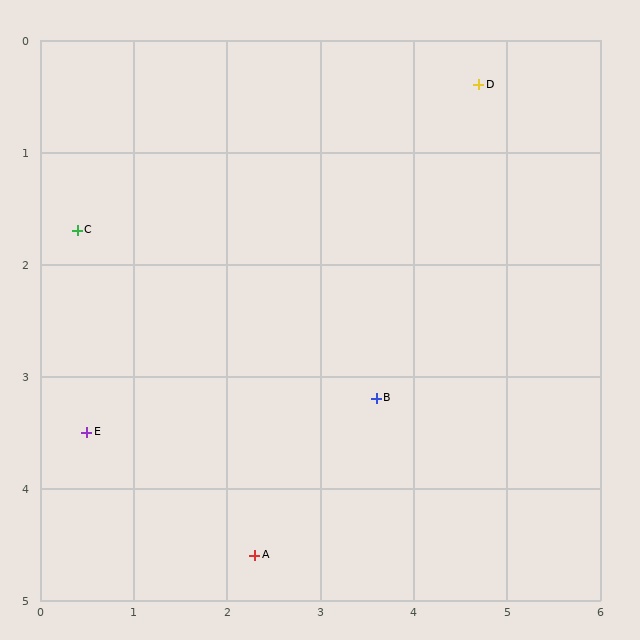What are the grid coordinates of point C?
Point C is at approximately (0.4, 1.7).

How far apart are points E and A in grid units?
Points E and A are about 2.1 grid units apart.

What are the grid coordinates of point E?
Point E is at approximately (0.5, 3.5).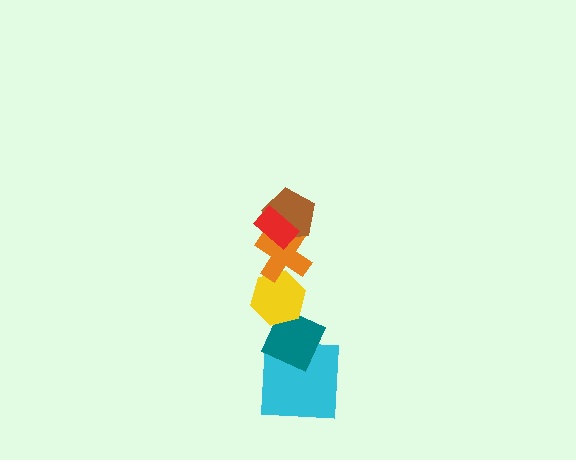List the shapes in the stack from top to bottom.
From top to bottom: the red rectangle, the brown pentagon, the orange cross, the yellow hexagon, the teal diamond, the cyan square.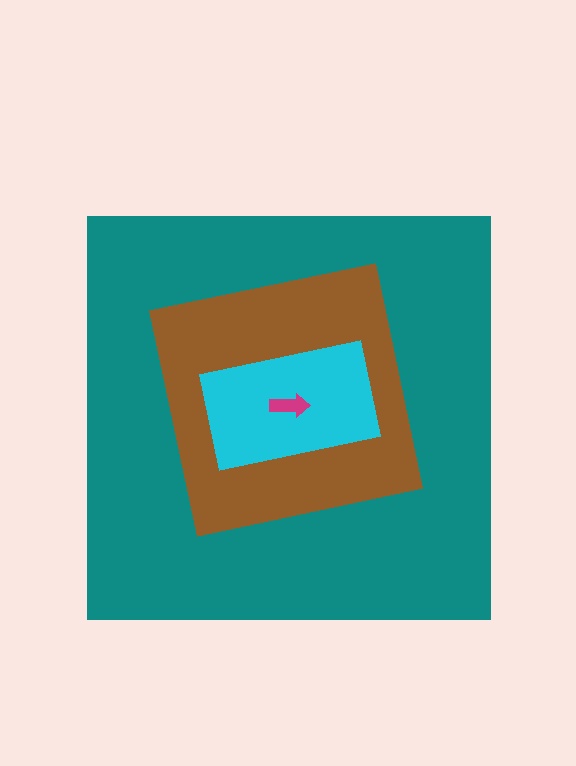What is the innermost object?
The magenta arrow.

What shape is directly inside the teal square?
The brown square.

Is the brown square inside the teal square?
Yes.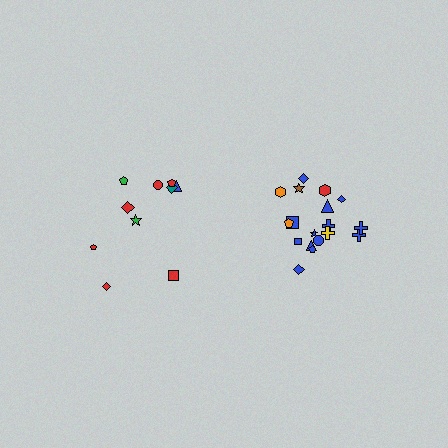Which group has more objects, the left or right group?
The right group.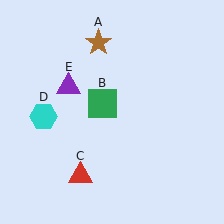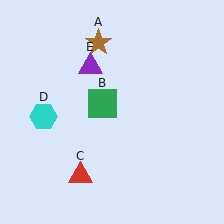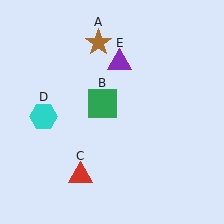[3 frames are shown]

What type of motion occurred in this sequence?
The purple triangle (object E) rotated clockwise around the center of the scene.